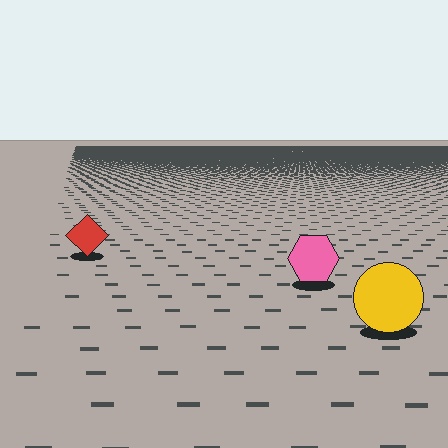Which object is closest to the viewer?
The yellow circle is closest. The texture marks near it are larger and more spread out.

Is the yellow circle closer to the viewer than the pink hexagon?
Yes. The yellow circle is closer — you can tell from the texture gradient: the ground texture is coarser near it.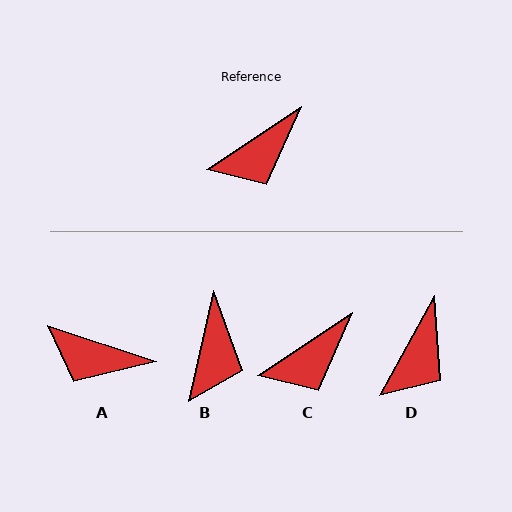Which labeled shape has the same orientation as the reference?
C.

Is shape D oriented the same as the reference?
No, it is off by about 28 degrees.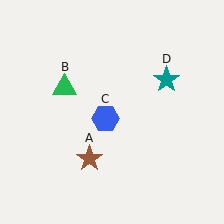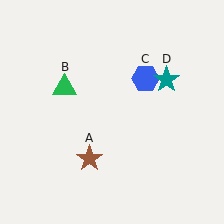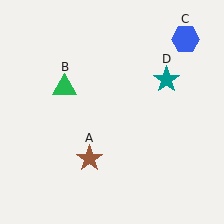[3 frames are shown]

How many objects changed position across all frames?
1 object changed position: blue hexagon (object C).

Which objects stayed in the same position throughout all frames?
Brown star (object A) and green triangle (object B) and teal star (object D) remained stationary.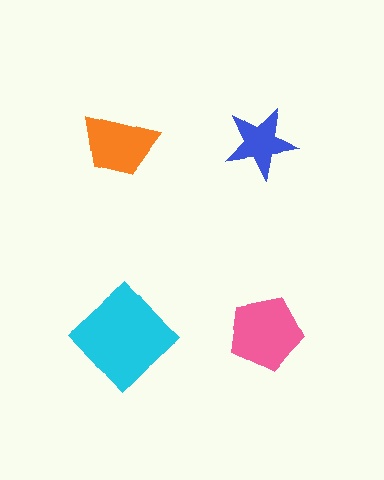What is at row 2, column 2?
A pink pentagon.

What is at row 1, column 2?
A blue star.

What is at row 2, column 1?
A cyan diamond.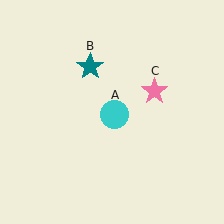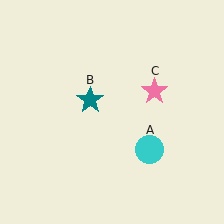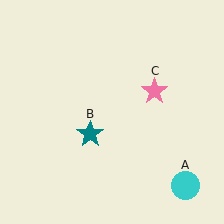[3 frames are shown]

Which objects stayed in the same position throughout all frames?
Pink star (object C) remained stationary.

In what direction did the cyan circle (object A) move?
The cyan circle (object A) moved down and to the right.